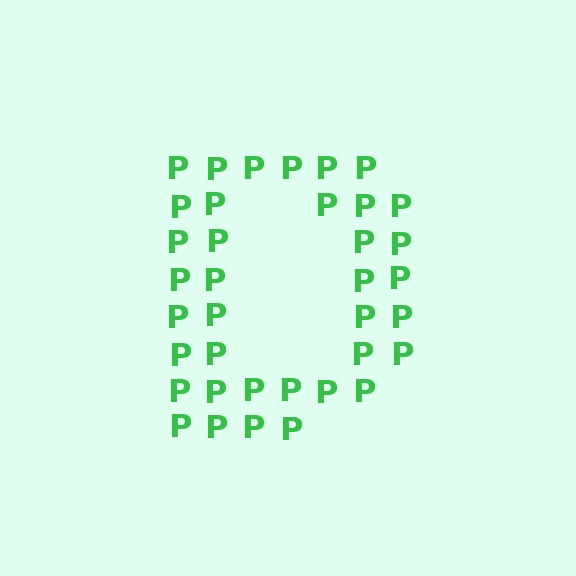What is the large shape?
The large shape is the letter D.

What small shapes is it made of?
It is made of small letter P's.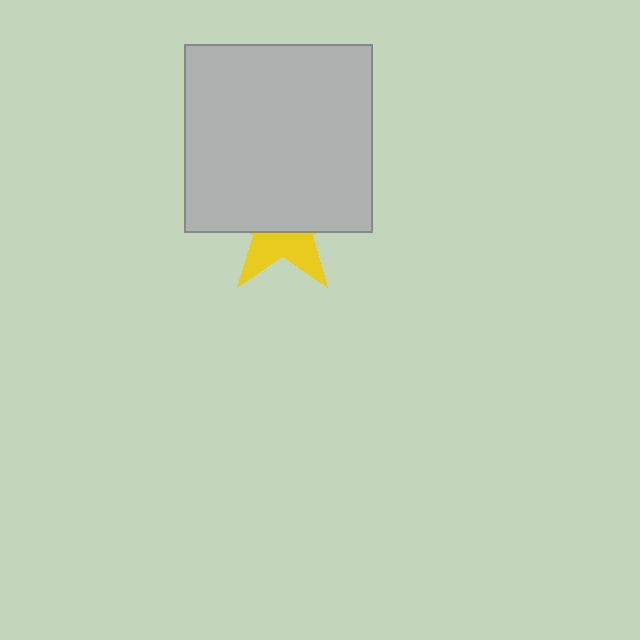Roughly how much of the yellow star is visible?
A small part of it is visible (roughly 38%).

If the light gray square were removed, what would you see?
You would see the complete yellow star.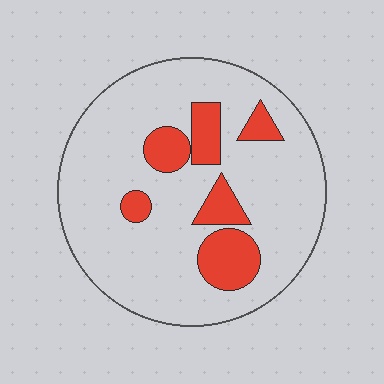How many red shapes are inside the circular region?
6.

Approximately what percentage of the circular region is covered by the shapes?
Approximately 20%.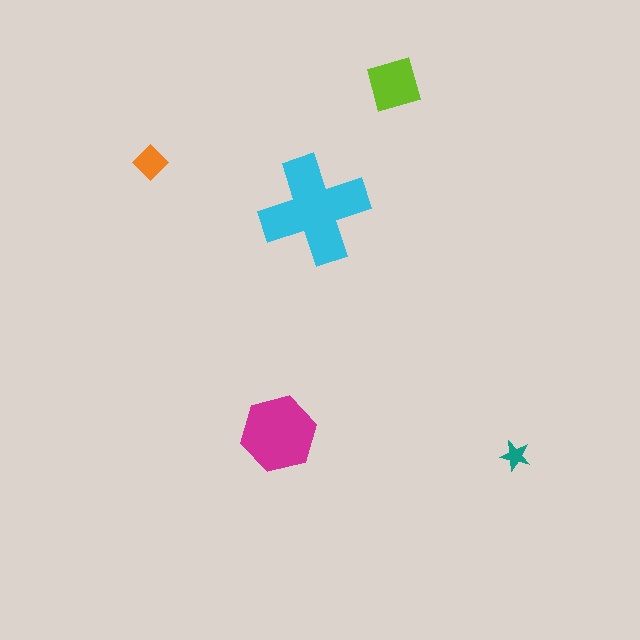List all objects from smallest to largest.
The teal star, the orange diamond, the lime square, the magenta hexagon, the cyan cross.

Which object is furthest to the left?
The orange diamond is leftmost.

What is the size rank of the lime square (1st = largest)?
3rd.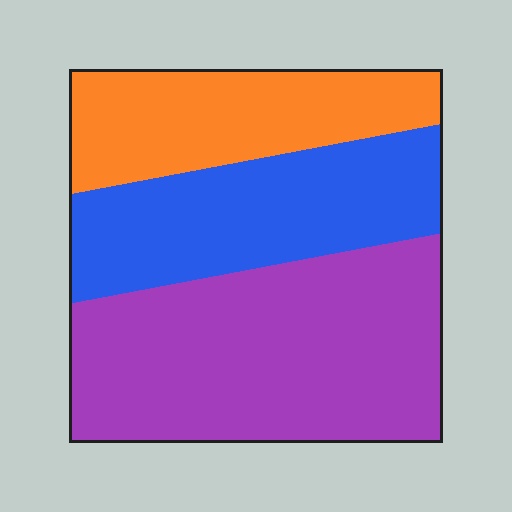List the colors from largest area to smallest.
From largest to smallest: purple, blue, orange.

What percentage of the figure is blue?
Blue takes up between a quarter and a half of the figure.